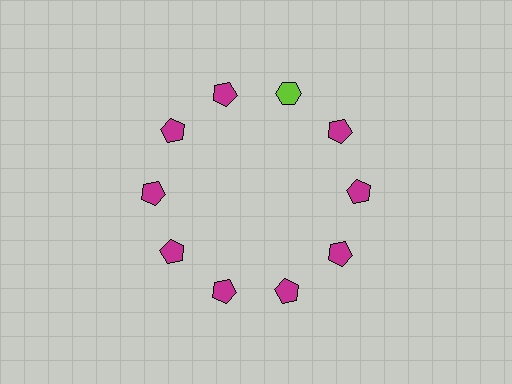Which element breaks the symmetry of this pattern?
The lime hexagon at roughly the 1 o'clock position breaks the symmetry. All other shapes are magenta pentagons.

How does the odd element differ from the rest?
It differs in both color (lime instead of magenta) and shape (hexagon instead of pentagon).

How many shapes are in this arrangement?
There are 10 shapes arranged in a ring pattern.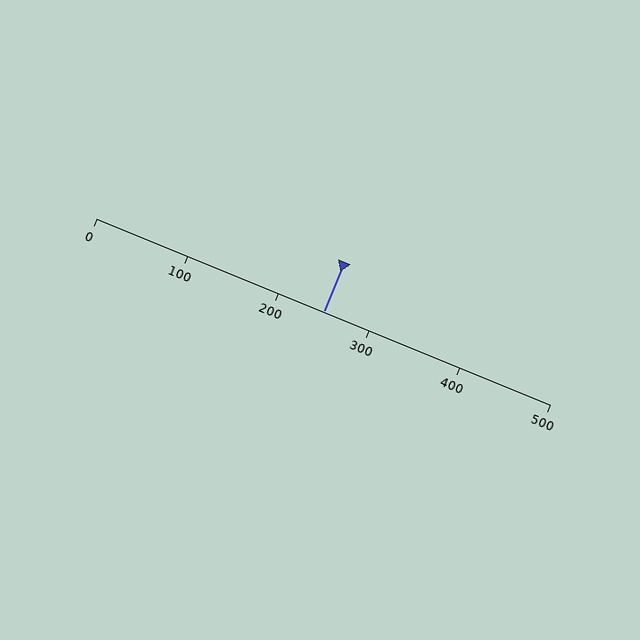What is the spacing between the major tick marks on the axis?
The major ticks are spaced 100 apart.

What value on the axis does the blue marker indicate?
The marker indicates approximately 250.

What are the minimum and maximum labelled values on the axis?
The axis runs from 0 to 500.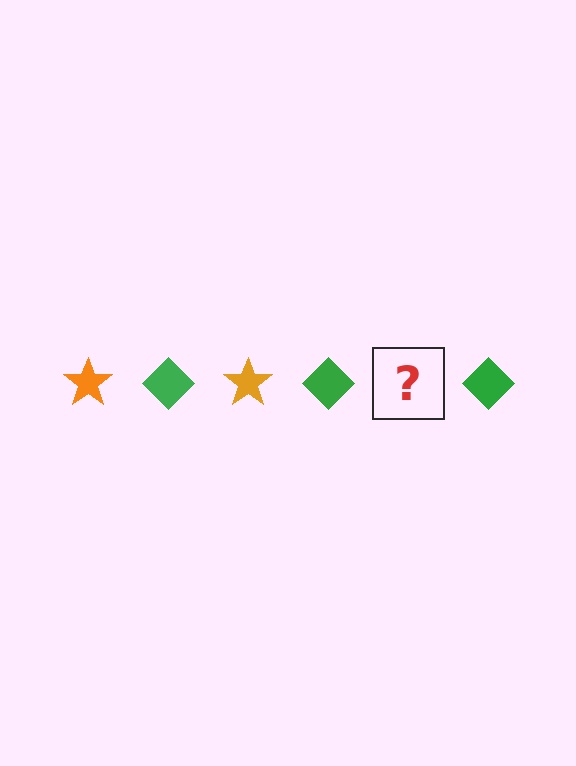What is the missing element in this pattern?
The missing element is an orange star.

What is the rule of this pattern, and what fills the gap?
The rule is that the pattern alternates between orange star and green diamond. The gap should be filled with an orange star.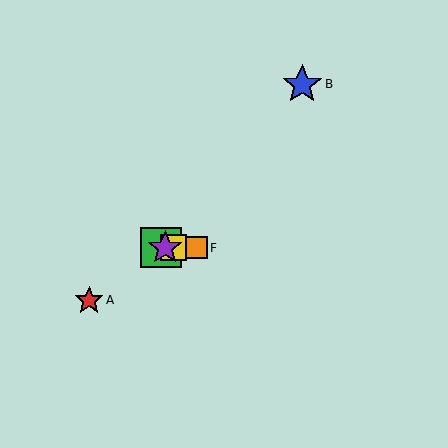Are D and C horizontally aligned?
Yes, both are at y≈248.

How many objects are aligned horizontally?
4 objects (C, D, E, F) are aligned horizontally.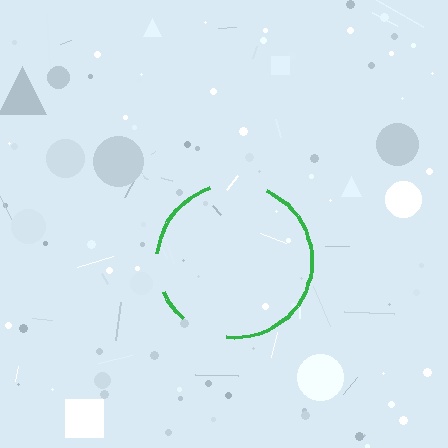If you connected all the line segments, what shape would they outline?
They would outline a circle.